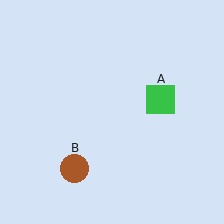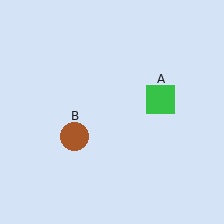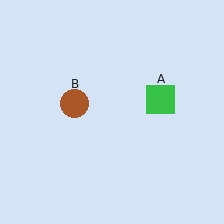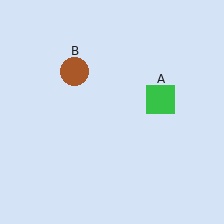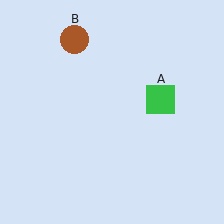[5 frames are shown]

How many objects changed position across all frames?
1 object changed position: brown circle (object B).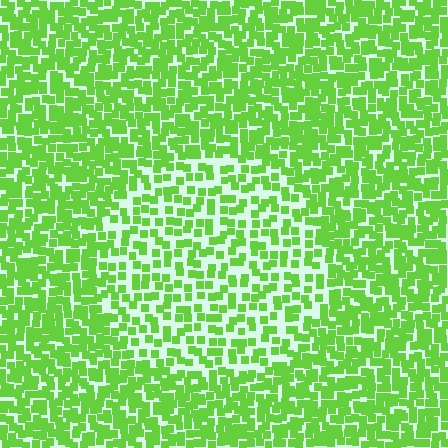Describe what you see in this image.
The image contains small lime elements arranged at two different densities. A circle-shaped region is visible where the elements are less densely packed than the surrounding area.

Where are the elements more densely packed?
The elements are more densely packed outside the circle boundary.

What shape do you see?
I see a circle.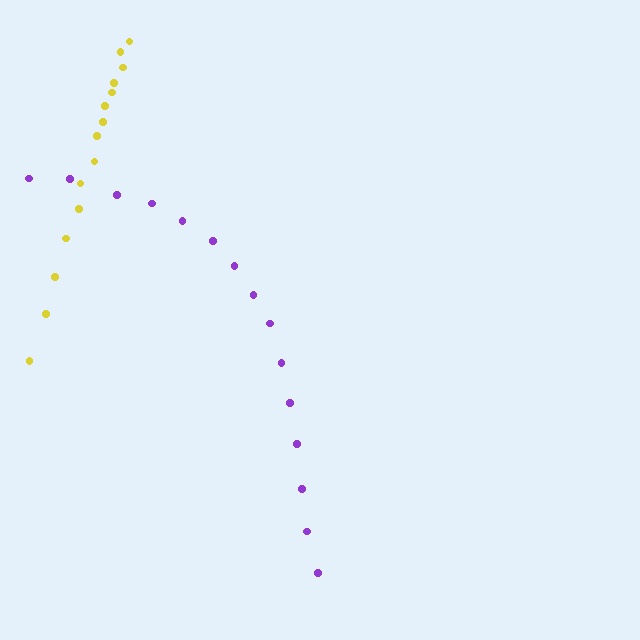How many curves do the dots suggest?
There are 2 distinct paths.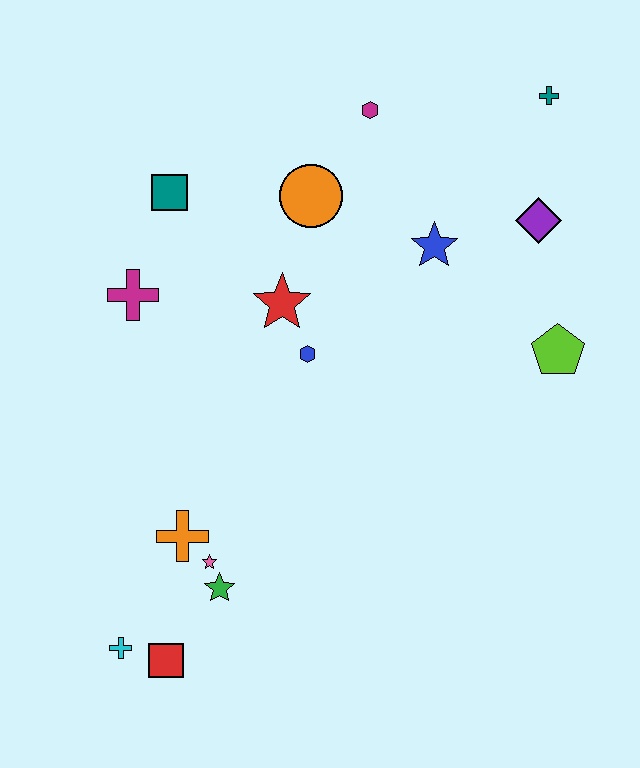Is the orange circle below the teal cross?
Yes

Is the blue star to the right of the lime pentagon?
No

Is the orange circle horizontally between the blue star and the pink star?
Yes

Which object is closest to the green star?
The pink star is closest to the green star.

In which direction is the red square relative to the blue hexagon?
The red square is below the blue hexagon.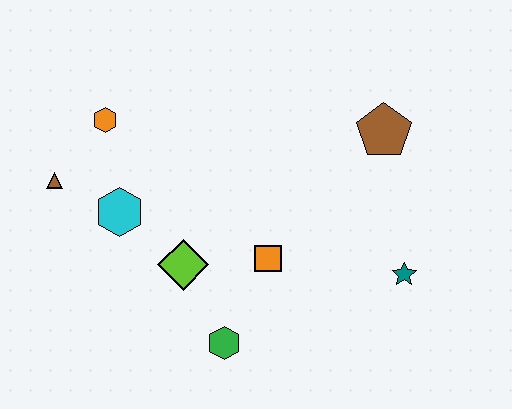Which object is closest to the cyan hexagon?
The brown triangle is closest to the cyan hexagon.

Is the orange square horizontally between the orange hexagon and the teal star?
Yes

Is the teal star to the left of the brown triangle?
No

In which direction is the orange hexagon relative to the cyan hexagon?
The orange hexagon is above the cyan hexagon.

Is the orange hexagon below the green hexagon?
No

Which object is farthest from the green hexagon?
The brown pentagon is farthest from the green hexagon.